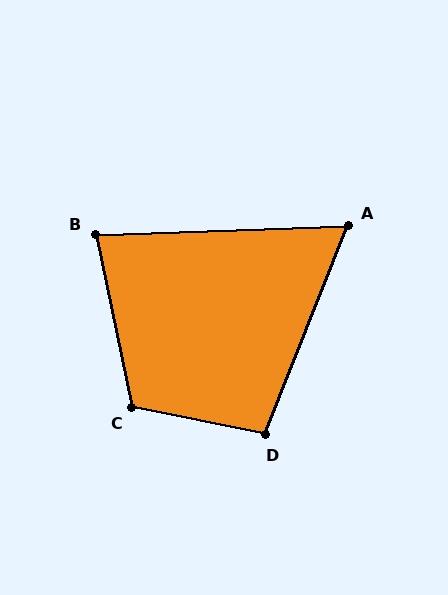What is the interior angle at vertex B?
Approximately 80 degrees (acute).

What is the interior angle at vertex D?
Approximately 100 degrees (obtuse).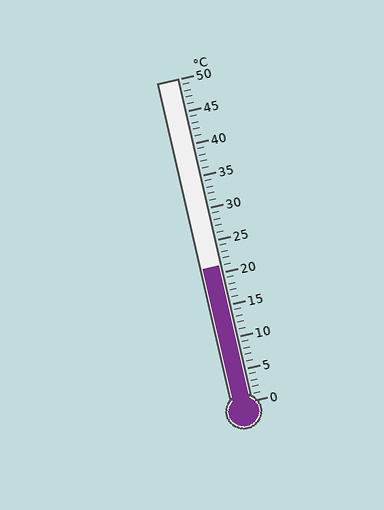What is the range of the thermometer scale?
The thermometer scale ranges from 0°C to 50°C.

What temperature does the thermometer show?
The thermometer shows approximately 21°C.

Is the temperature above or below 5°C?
The temperature is above 5°C.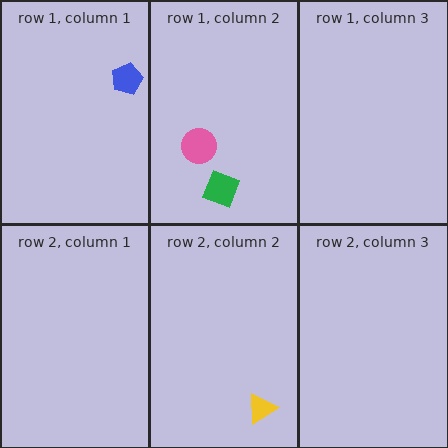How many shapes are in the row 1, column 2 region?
2.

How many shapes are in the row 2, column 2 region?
1.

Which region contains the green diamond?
The row 1, column 2 region.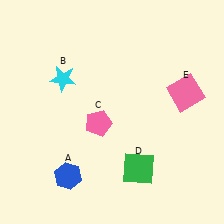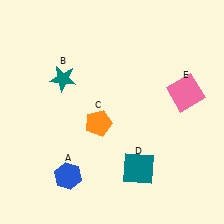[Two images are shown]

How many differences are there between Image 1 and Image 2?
There are 3 differences between the two images.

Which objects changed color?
B changed from cyan to teal. C changed from pink to orange. D changed from green to teal.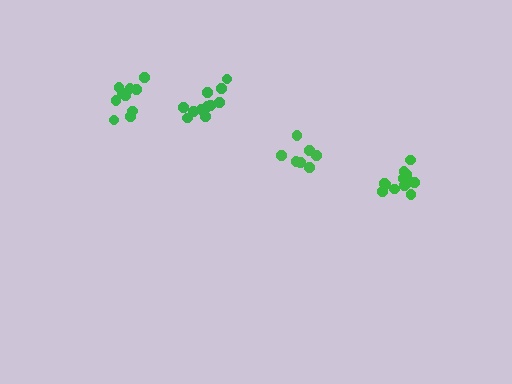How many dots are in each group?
Group 1: 12 dots, Group 2: 10 dots, Group 3: 13 dots, Group 4: 7 dots (42 total).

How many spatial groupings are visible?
There are 4 spatial groupings.